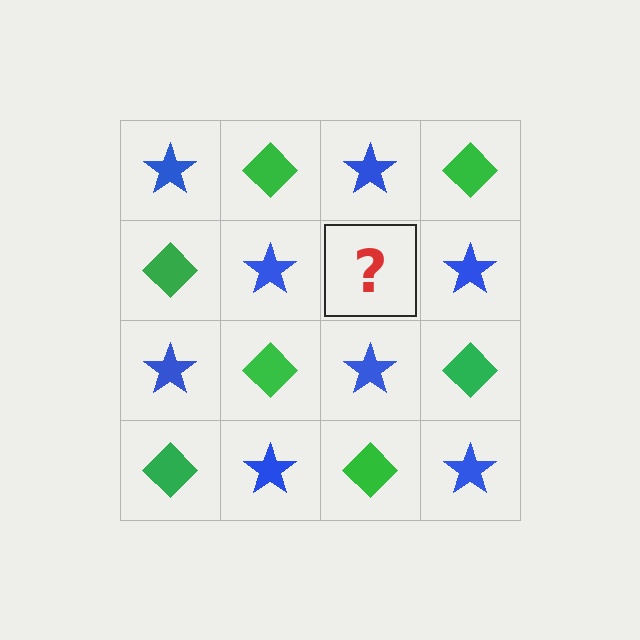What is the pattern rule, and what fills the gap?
The rule is that it alternates blue star and green diamond in a checkerboard pattern. The gap should be filled with a green diamond.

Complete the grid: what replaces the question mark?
The question mark should be replaced with a green diamond.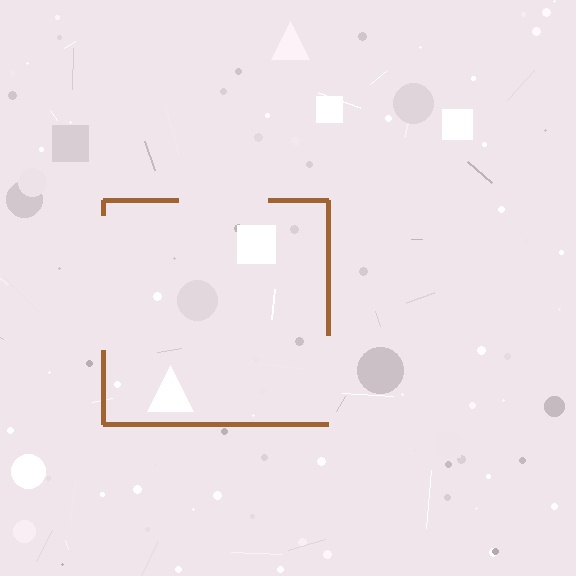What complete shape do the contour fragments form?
The contour fragments form a square.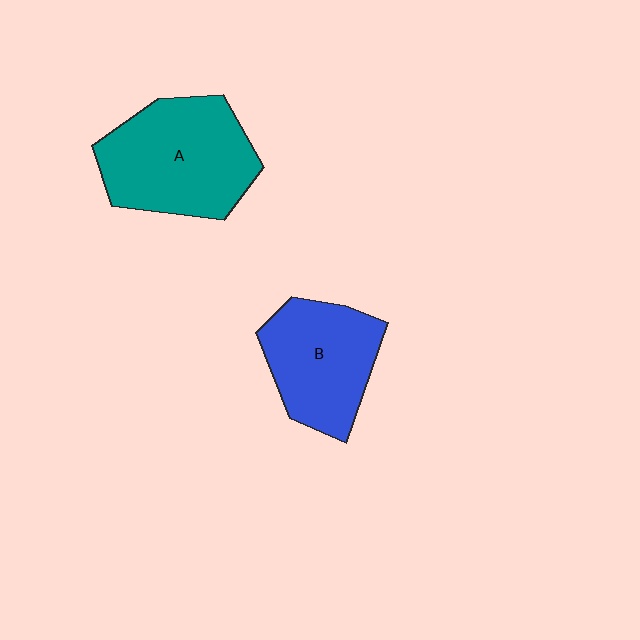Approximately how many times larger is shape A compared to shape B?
Approximately 1.3 times.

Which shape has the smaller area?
Shape B (blue).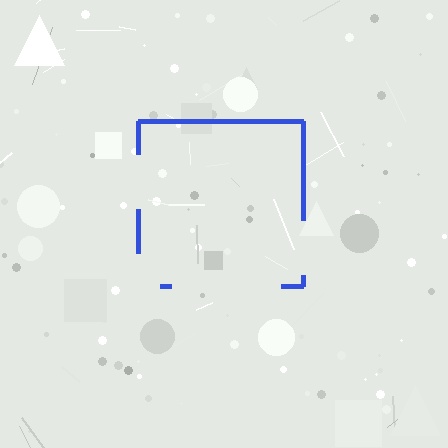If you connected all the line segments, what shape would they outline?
They would outline a square.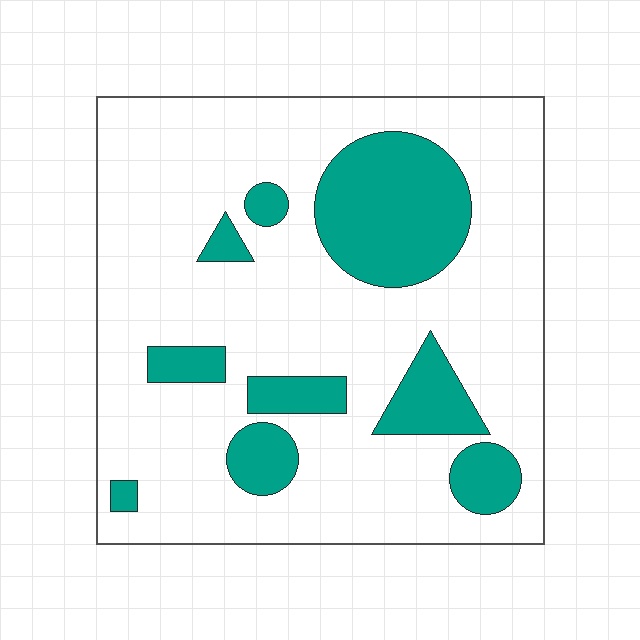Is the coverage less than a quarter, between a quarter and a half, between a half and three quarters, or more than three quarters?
Less than a quarter.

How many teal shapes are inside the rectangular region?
9.